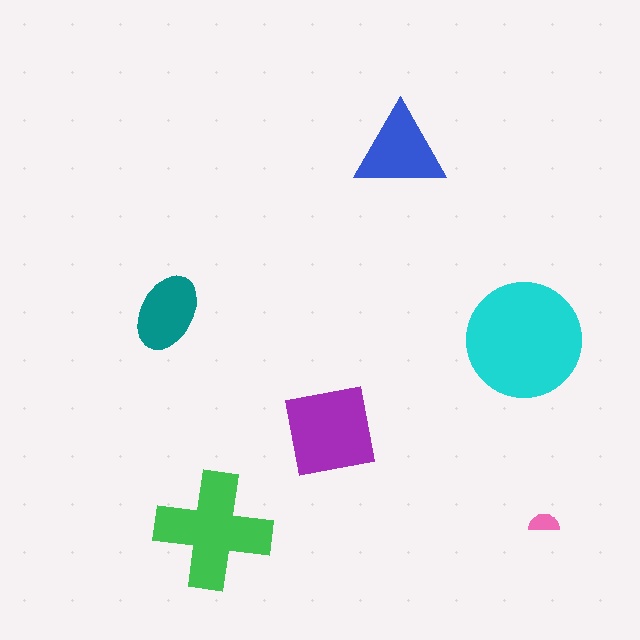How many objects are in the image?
There are 6 objects in the image.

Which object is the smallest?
The pink semicircle.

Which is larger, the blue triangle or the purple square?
The purple square.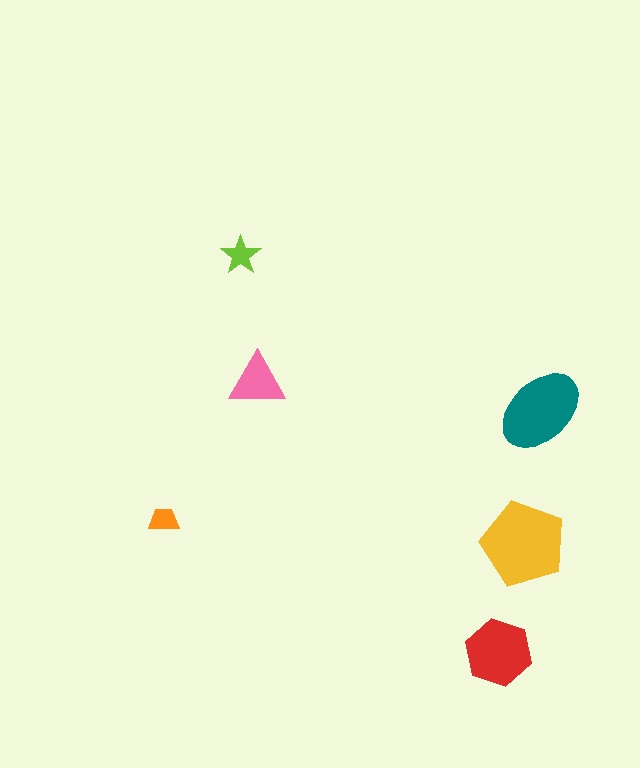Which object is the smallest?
The orange trapezoid.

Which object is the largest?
The yellow pentagon.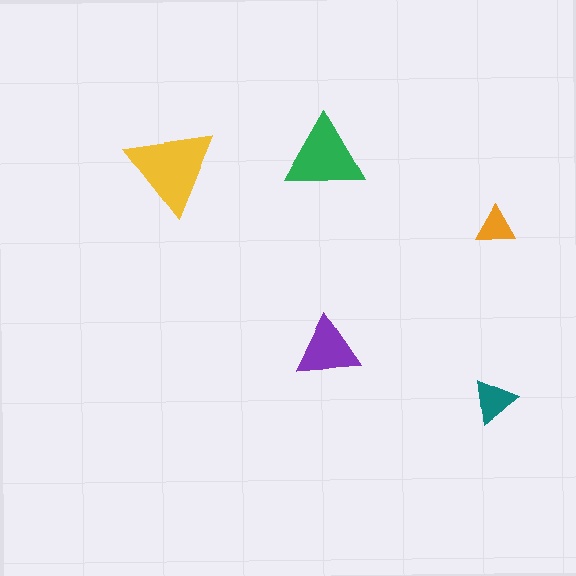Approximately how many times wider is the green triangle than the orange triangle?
About 2 times wider.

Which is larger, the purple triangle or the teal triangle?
The purple one.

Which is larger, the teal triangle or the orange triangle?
The teal one.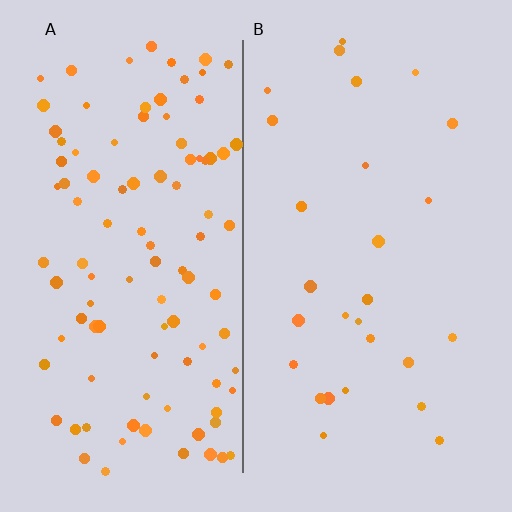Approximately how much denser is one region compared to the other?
Approximately 3.7× — region A over region B.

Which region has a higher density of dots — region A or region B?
A (the left).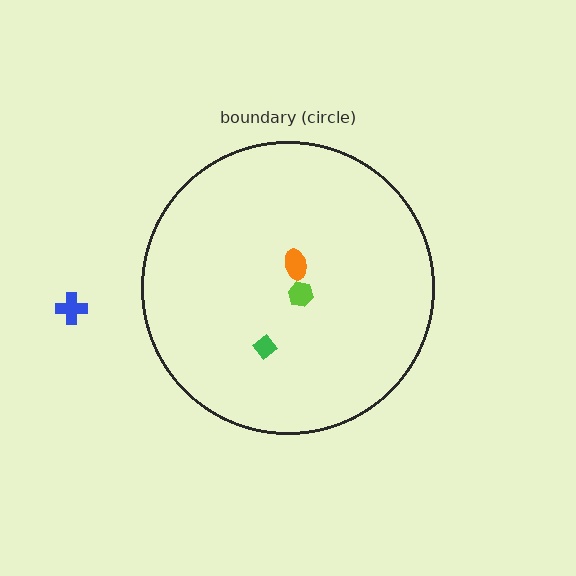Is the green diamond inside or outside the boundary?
Inside.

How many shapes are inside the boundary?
3 inside, 1 outside.